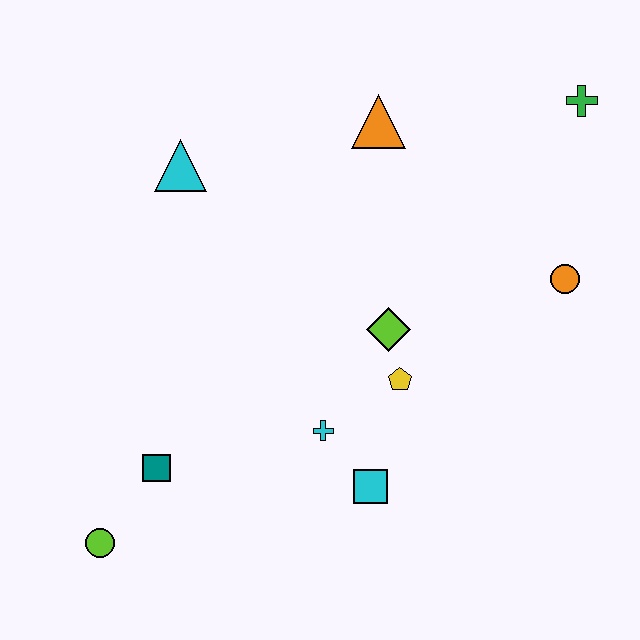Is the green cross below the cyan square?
No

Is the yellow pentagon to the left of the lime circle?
No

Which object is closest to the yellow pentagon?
The lime diamond is closest to the yellow pentagon.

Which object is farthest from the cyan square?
The green cross is farthest from the cyan square.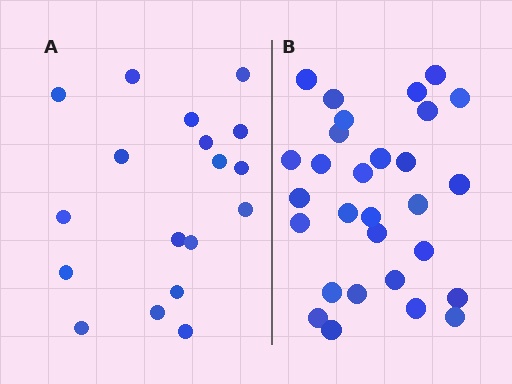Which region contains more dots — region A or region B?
Region B (the right region) has more dots.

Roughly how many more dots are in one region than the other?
Region B has roughly 12 or so more dots than region A.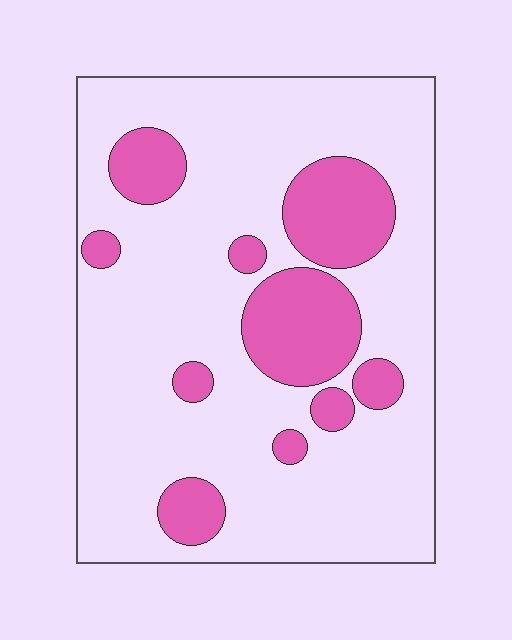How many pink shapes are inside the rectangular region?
10.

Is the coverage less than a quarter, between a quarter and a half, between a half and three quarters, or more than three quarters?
Less than a quarter.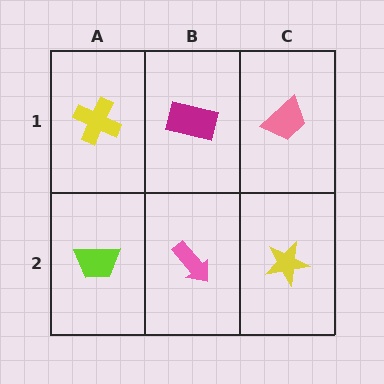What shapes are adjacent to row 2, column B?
A magenta rectangle (row 1, column B), a lime trapezoid (row 2, column A), a yellow star (row 2, column C).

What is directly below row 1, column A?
A lime trapezoid.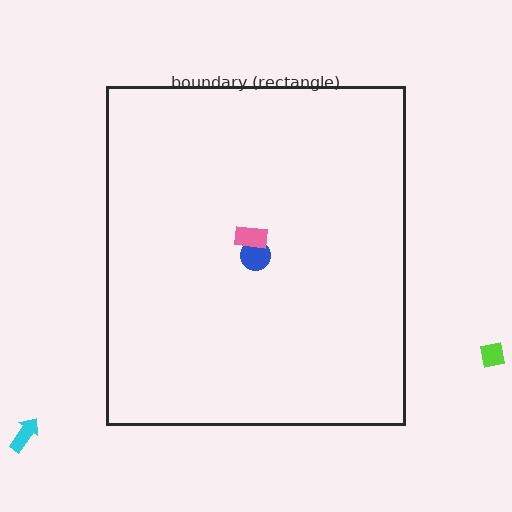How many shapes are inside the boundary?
2 inside, 2 outside.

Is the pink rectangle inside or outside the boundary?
Inside.